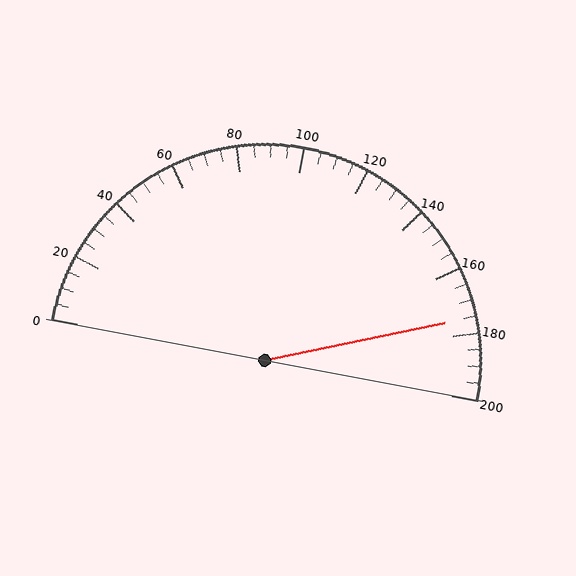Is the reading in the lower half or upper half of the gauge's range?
The reading is in the upper half of the range (0 to 200).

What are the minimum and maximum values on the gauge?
The gauge ranges from 0 to 200.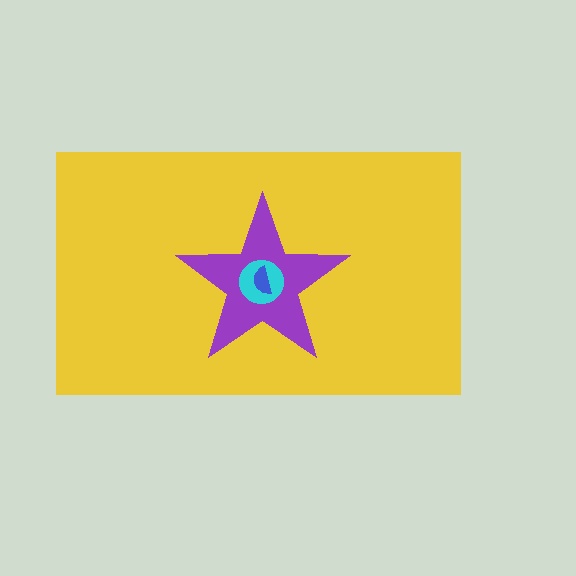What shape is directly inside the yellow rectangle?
The purple star.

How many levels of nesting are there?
4.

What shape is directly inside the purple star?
The cyan circle.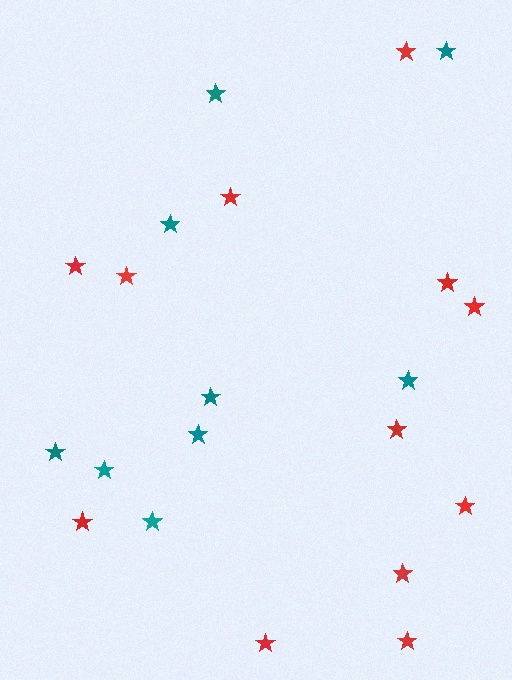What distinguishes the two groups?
There are 2 groups: one group of red stars (12) and one group of teal stars (9).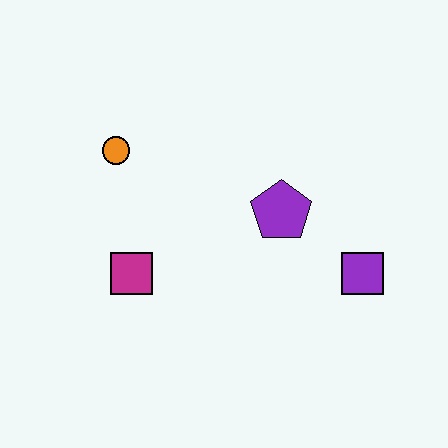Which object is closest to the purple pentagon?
The purple square is closest to the purple pentagon.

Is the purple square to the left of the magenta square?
No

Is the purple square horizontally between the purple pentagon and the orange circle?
No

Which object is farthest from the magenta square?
The purple square is farthest from the magenta square.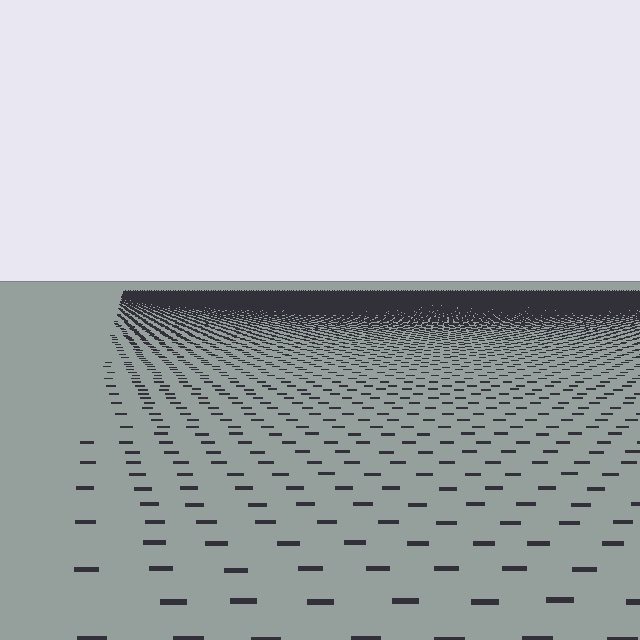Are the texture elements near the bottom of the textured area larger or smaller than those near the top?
Larger. Near the bottom, elements are closer to the viewer and appear at a bigger on-screen size.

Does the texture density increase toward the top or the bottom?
Density increases toward the top.